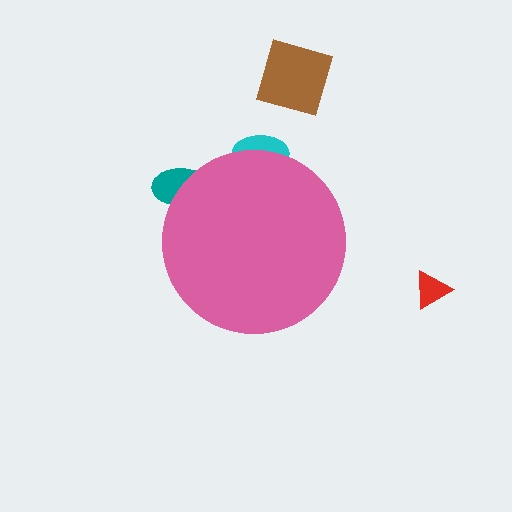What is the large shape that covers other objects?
A pink circle.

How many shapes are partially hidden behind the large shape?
2 shapes are partially hidden.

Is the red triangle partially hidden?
No, the red triangle is fully visible.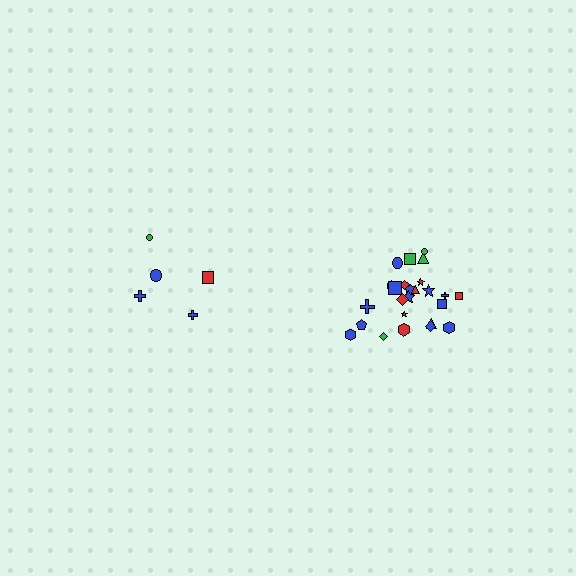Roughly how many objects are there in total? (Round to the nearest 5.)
Roughly 30 objects in total.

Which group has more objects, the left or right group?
The right group.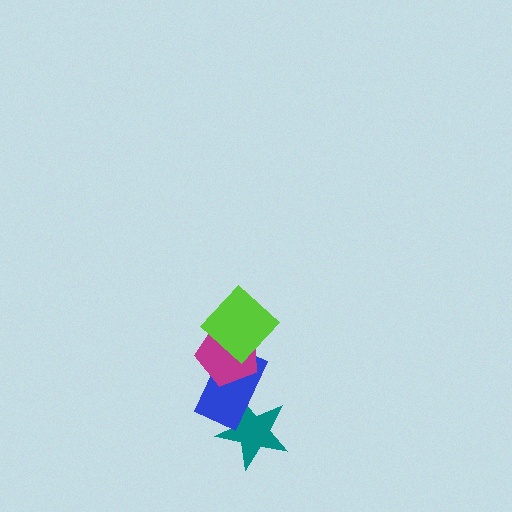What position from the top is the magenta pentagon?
The magenta pentagon is 2nd from the top.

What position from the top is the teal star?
The teal star is 4th from the top.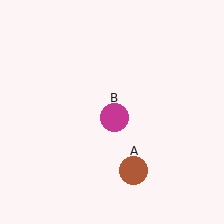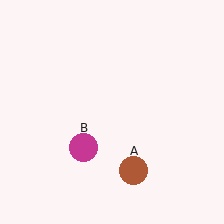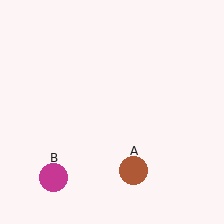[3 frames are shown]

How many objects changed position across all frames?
1 object changed position: magenta circle (object B).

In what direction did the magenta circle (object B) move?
The magenta circle (object B) moved down and to the left.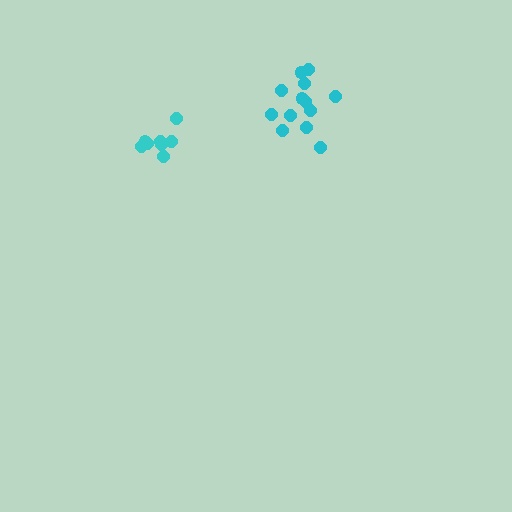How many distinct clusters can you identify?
There are 2 distinct clusters.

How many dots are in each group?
Group 1: 13 dots, Group 2: 8 dots (21 total).